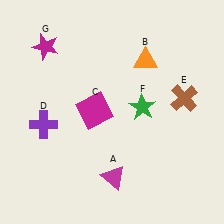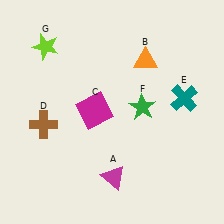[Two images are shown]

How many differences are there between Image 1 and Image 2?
There are 3 differences between the two images.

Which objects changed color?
D changed from purple to brown. E changed from brown to teal. G changed from magenta to lime.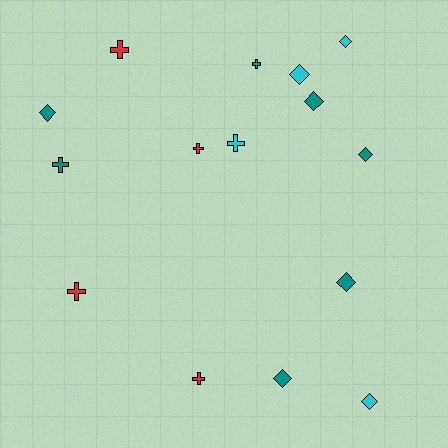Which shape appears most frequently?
Diamond, with 8 objects.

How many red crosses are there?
There are 4 red crosses.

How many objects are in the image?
There are 15 objects.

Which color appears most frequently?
Teal, with 7 objects.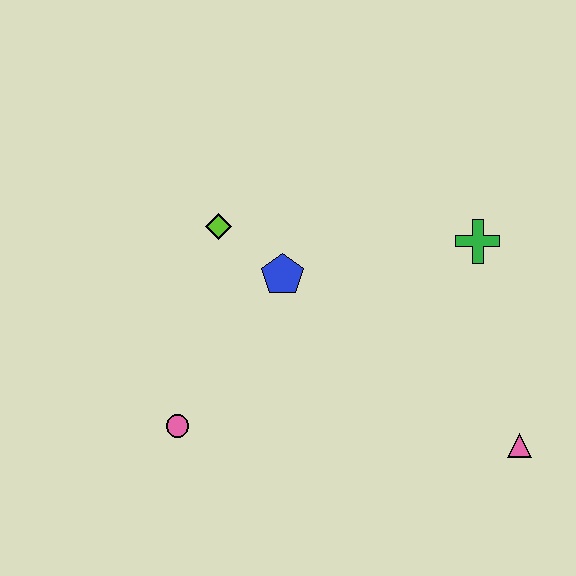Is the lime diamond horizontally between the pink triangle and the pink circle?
Yes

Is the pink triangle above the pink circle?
No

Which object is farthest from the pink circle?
The green cross is farthest from the pink circle.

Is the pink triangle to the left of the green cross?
No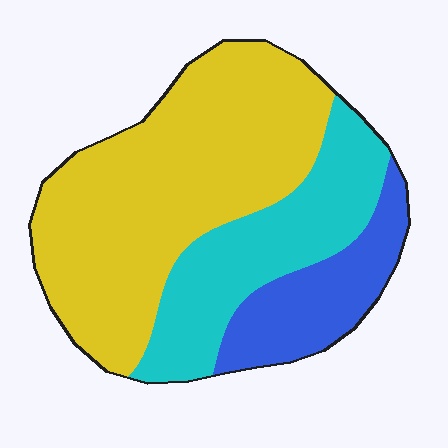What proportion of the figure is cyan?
Cyan takes up about one quarter (1/4) of the figure.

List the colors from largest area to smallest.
From largest to smallest: yellow, cyan, blue.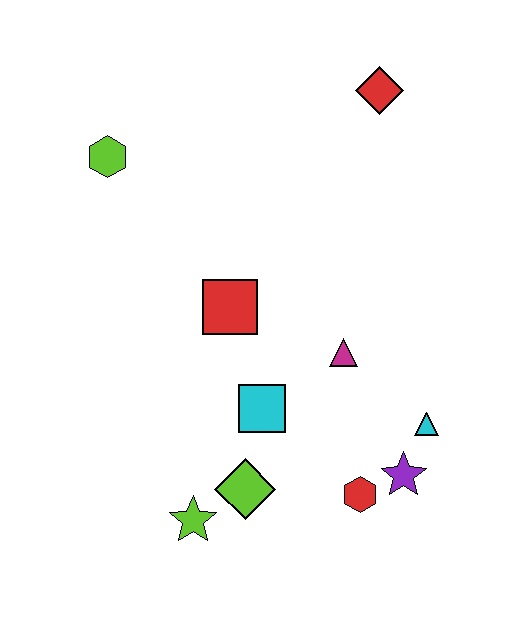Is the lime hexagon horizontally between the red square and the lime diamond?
No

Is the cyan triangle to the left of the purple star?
No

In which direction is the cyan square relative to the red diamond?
The cyan square is below the red diamond.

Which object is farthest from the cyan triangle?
The lime hexagon is farthest from the cyan triangle.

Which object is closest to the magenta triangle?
The cyan square is closest to the magenta triangle.